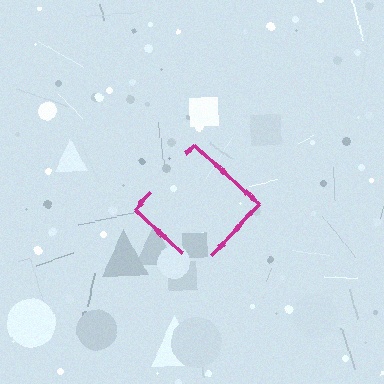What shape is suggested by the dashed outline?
The dashed outline suggests a diamond.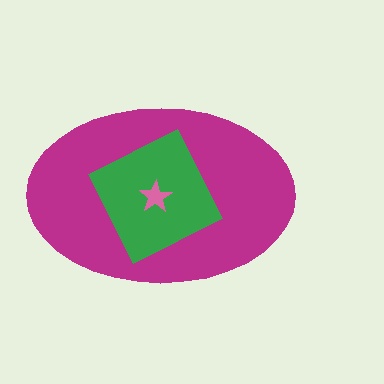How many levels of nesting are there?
3.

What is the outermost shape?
The magenta ellipse.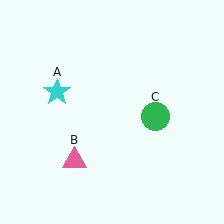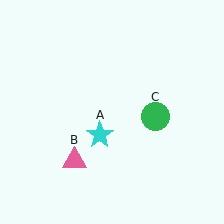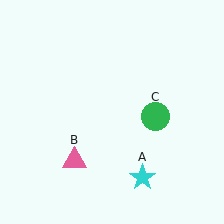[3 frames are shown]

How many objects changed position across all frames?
1 object changed position: cyan star (object A).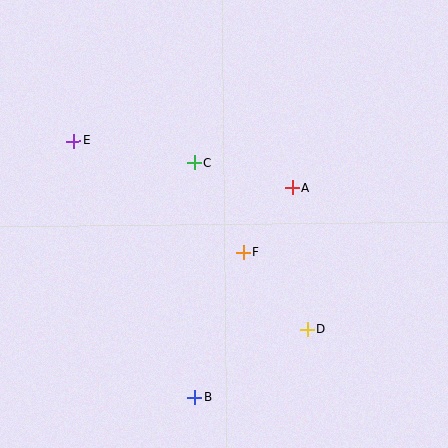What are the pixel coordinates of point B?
Point B is at (194, 397).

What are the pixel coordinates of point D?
Point D is at (307, 329).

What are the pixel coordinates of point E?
Point E is at (74, 141).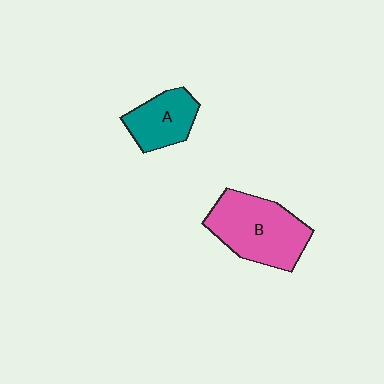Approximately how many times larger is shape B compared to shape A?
Approximately 1.7 times.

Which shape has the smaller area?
Shape A (teal).